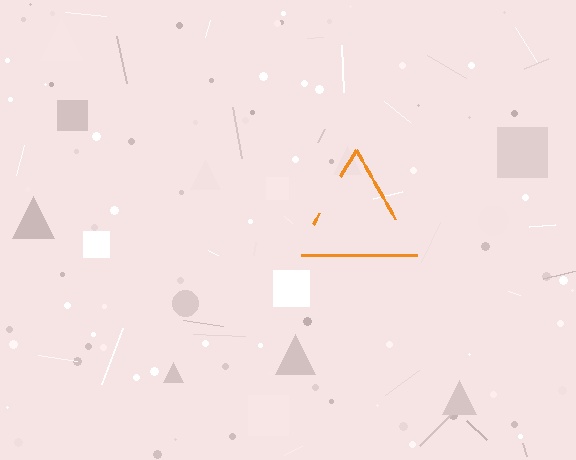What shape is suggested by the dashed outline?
The dashed outline suggests a triangle.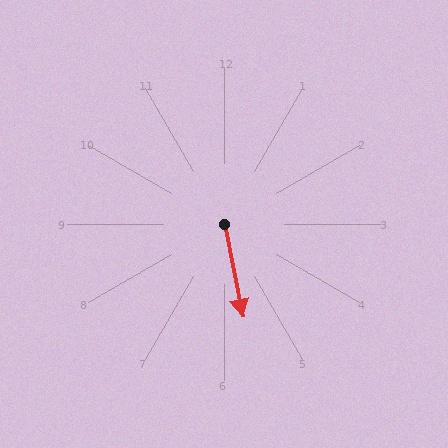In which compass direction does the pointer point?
South.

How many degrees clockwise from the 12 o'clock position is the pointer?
Approximately 169 degrees.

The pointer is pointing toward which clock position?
Roughly 6 o'clock.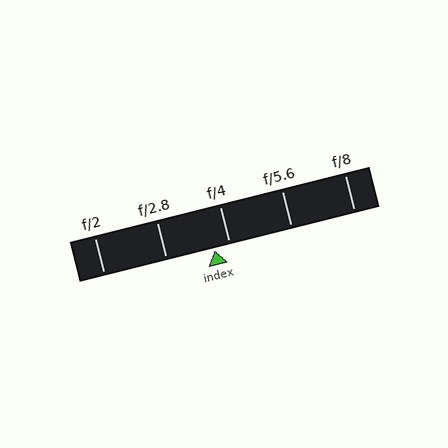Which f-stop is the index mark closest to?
The index mark is closest to f/4.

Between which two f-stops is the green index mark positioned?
The index mark is between f/2.8 and f/4.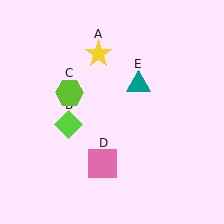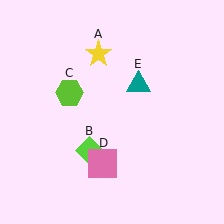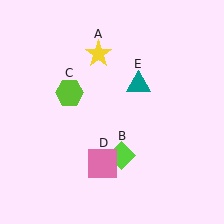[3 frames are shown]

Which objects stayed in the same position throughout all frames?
Yellow star (object A) and lime hexagon (object C) and pink square (object D) and teal triangle (object E) remained stationary.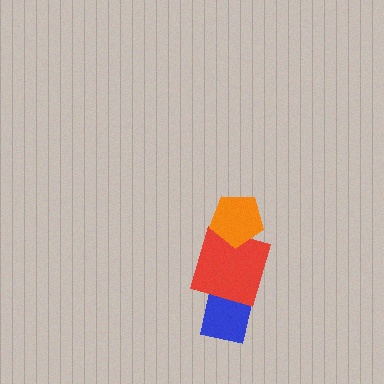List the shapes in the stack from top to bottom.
From top to bottom: the orange pentagon, the red square, the blue rectangle.